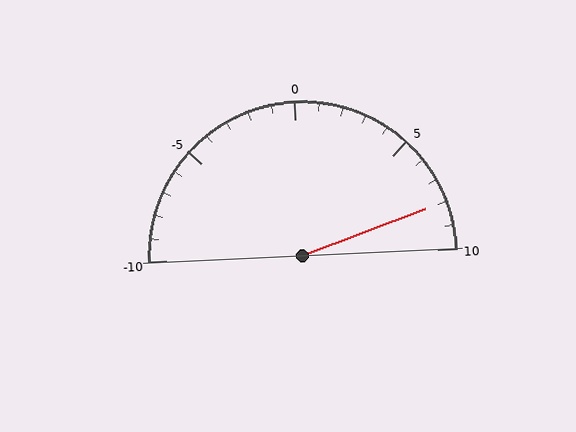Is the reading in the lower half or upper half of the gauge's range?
The reading is in the upper half of the range (-10 to 10).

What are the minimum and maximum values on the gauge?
The gauge ranges from -10 to 10.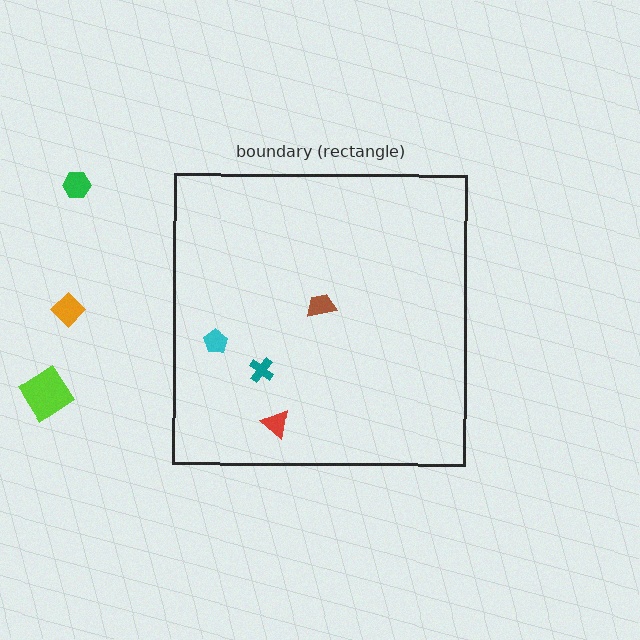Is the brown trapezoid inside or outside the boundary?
Inside.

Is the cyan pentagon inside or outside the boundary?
Inside.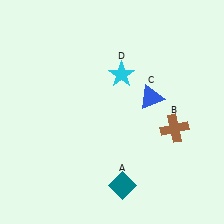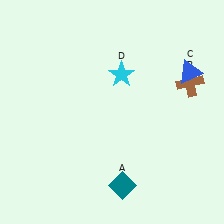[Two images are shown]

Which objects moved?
The objects that moved are: the brown cross (B), the blue triangle (C).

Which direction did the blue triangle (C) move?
The blue triangle (C) moved right.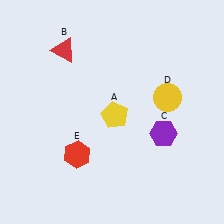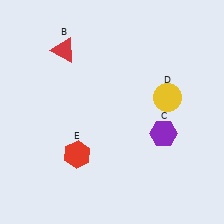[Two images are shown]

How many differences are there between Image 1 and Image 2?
There is 1 difference between the two images.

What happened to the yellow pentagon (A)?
The yellow pentagon (A) was removed in Image 2. It was in the bottom-right area of Image 1.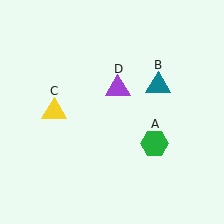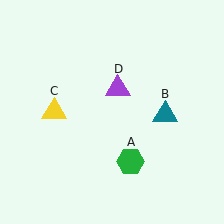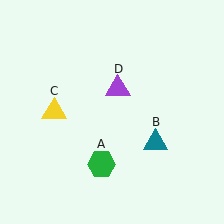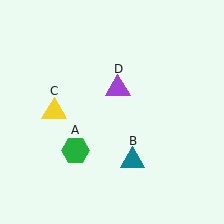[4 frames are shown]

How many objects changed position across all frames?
2 objects changed position: green hexagon (object A), teal triangle (object B).